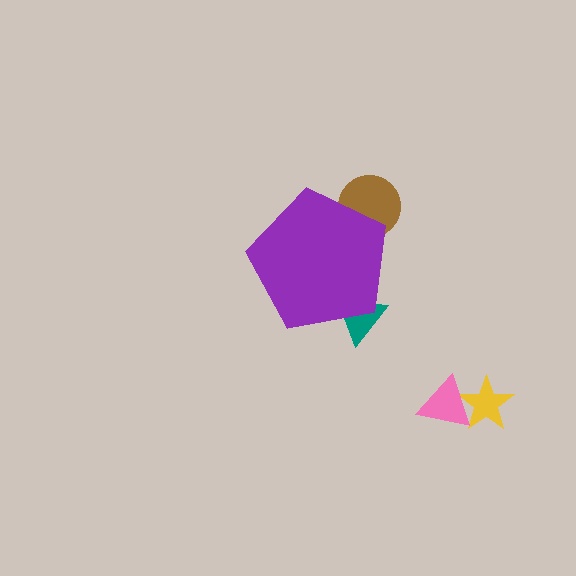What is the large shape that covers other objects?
A purple pentagon.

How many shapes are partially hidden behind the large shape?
2 shapes are partially hidden.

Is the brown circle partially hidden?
Yes, the brown circle is partially hidden behind the purple pentagon.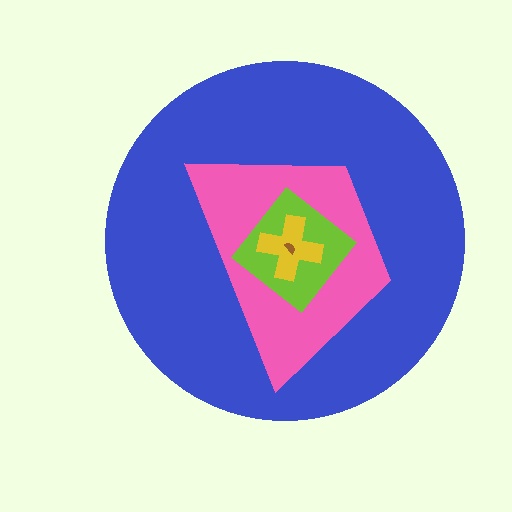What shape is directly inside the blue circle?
The pink trapezoid.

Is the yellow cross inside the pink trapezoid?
Yes.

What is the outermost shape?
The blue circle.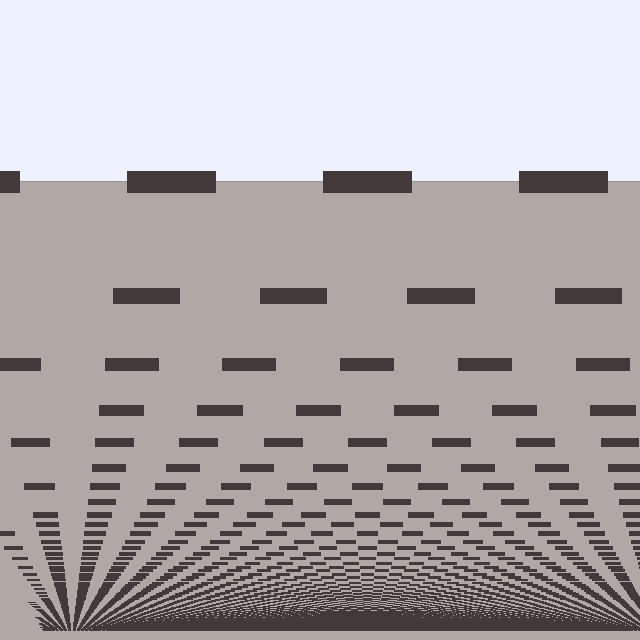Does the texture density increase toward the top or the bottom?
Density increases toward the bottom.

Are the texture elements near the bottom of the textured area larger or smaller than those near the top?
Smaller. The gradient is inverted — elements near the bottom are smaller and denser.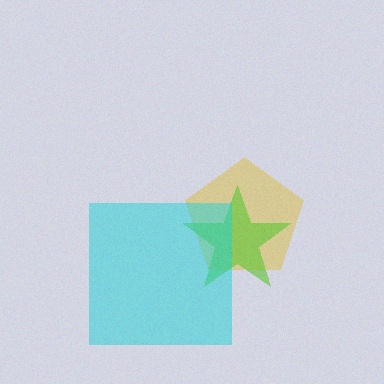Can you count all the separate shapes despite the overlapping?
Yes, there are 3 separate shapes.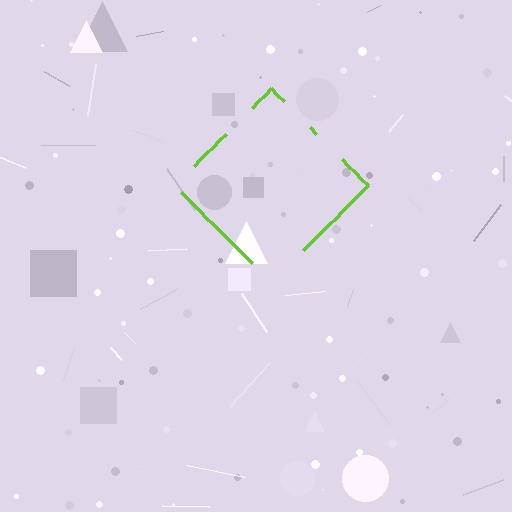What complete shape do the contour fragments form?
The contour fragments form a diamond.